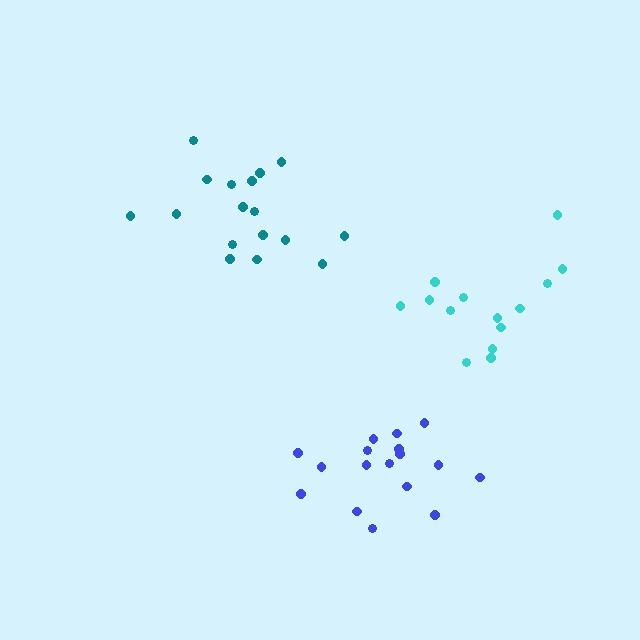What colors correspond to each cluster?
The clusters are colored: cyan, teal, blue.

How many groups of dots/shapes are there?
There are 3 groups.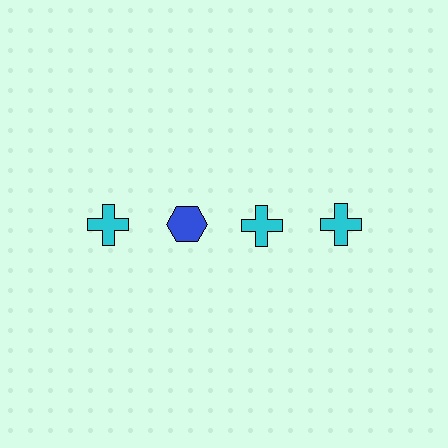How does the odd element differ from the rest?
It differs in both color (blue instead of cyan) and shape (hexagon instead of cross).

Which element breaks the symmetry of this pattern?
The blue hexagon in the top row, second from left column breaks the symmetry. All other shapes are cyan crosses.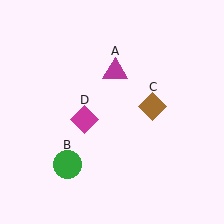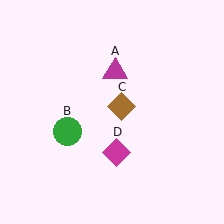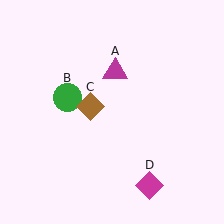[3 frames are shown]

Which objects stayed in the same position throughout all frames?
Magenta triangle (object A) remained stationary.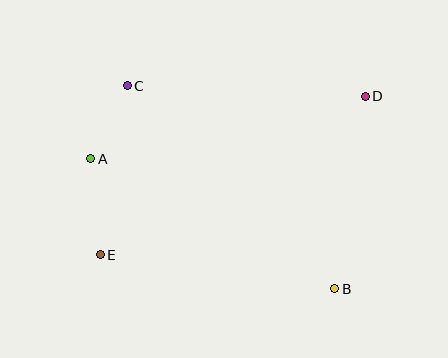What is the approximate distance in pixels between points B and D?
The distance between B and D is approximately 195 pixels.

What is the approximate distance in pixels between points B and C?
The distance between B and C is approximately 290 pixels.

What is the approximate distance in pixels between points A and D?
The distance between A and D is approximately 282 pixels.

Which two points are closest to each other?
Points A and C are closest to each other.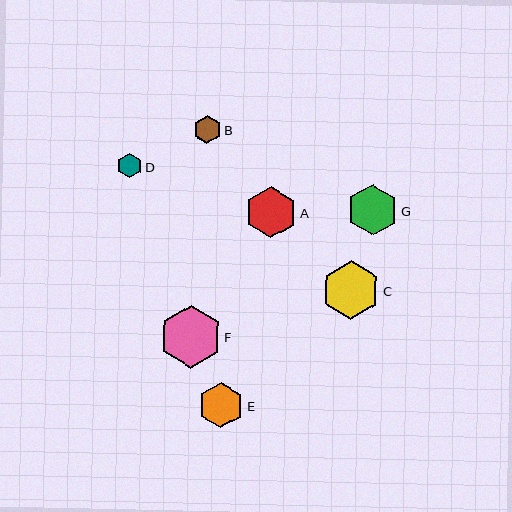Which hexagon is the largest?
Hexagon F is the largest with a size of approximately 63 pixels.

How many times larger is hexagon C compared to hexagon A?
Hexagon C is approximately 1.1 times the size of hexagon A.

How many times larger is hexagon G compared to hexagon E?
Hexagon G is approximately 1.1 times the size of hexagon E.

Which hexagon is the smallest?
Hexagon D is the smallest with a size of approximately 25 pixels.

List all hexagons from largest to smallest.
From largest to smallest: F, C, A, G, E, B, D.